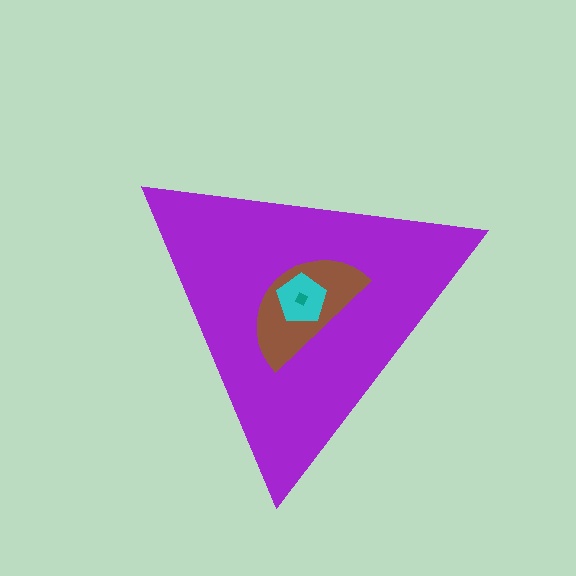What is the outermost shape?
The purple triangle.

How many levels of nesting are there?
4.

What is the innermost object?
The teal diamond.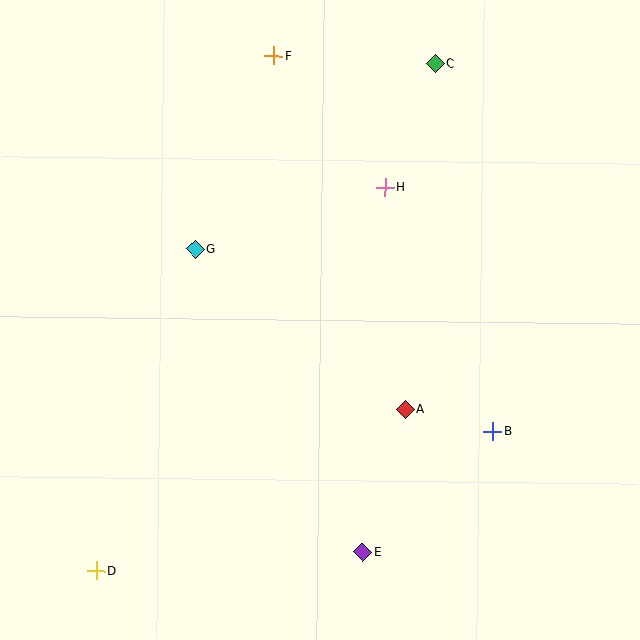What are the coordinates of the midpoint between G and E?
The midpoint between G and E is at (279, 400).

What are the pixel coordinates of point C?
Point C is at (435, 63).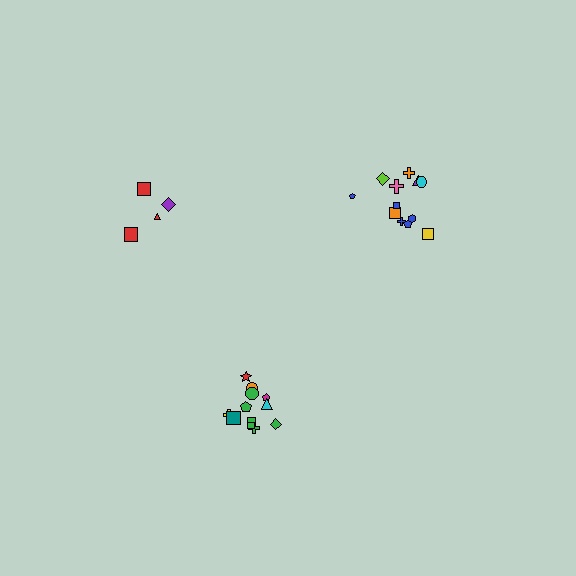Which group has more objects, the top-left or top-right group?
The top-right group.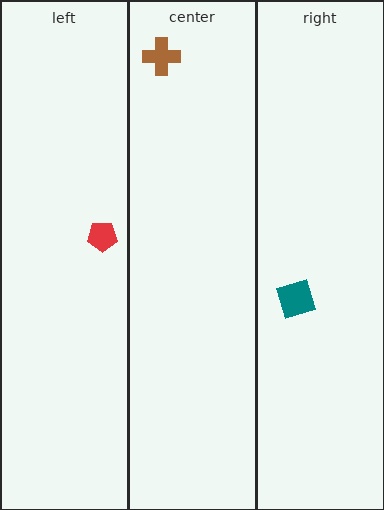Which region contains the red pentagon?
The left region.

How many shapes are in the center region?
1.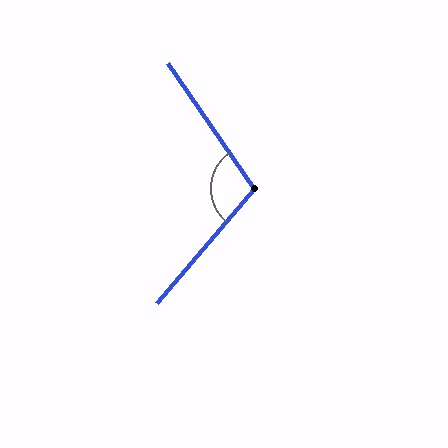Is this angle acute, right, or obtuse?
It is obtuse.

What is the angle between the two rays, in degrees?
Approximately 105 degrees.